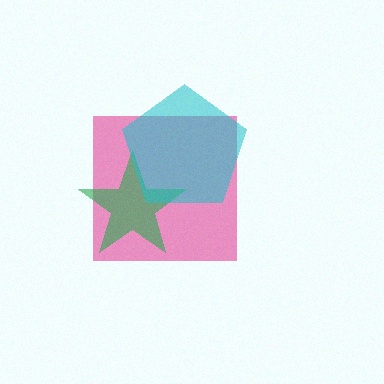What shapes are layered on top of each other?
The layered shapes are: a pink square, a green star, a cyan pentagon.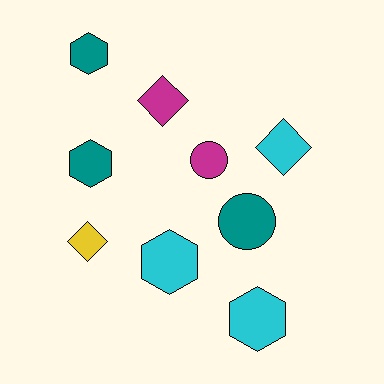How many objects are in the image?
There are 9 objects.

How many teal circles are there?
There is 1 teal circle.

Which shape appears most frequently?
Hexagon, with 4 objects.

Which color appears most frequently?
Cyan, with 3 objects.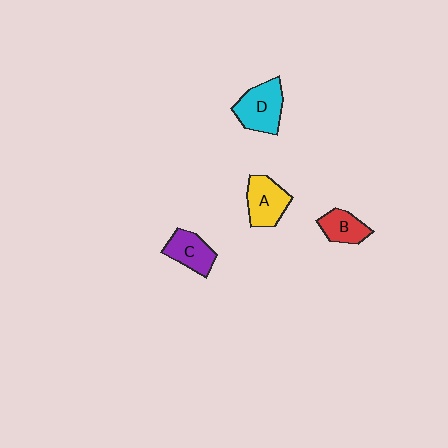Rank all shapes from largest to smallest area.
From largest to smallest: D (cyan), A (yellow), C (purple), B (red).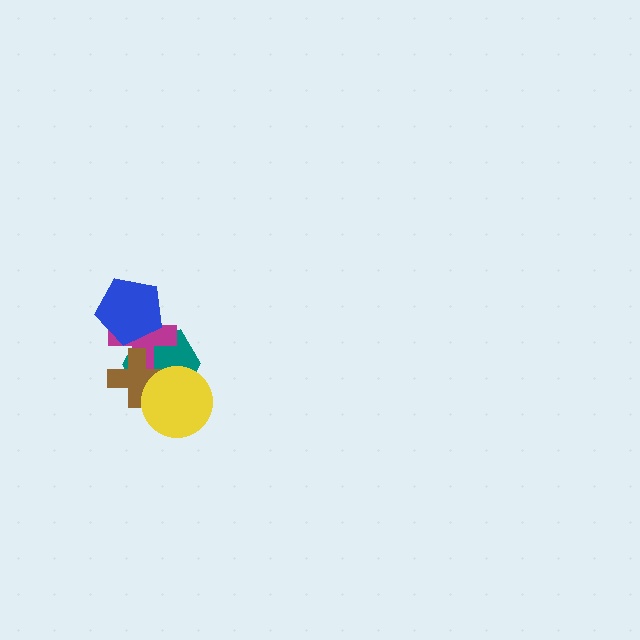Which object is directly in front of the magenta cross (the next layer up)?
The brown cross is directly in front of the magenta cross.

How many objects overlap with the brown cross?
3 objects overlap with the brown cross.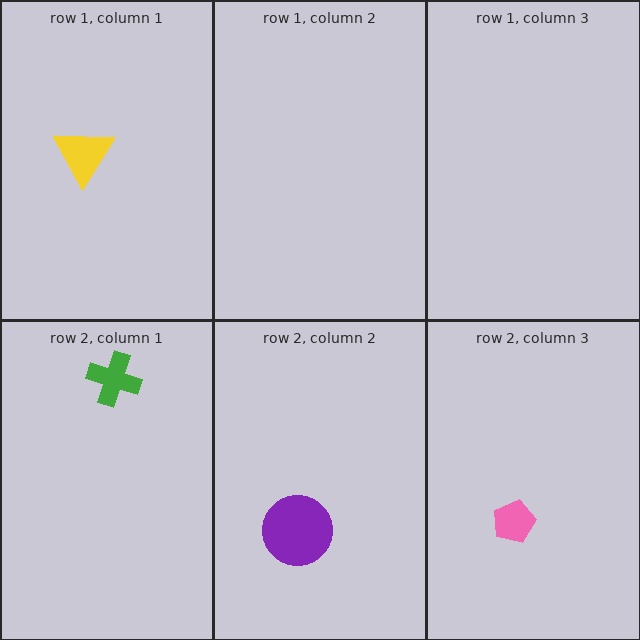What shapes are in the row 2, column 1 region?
The green cross.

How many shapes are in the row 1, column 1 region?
1.